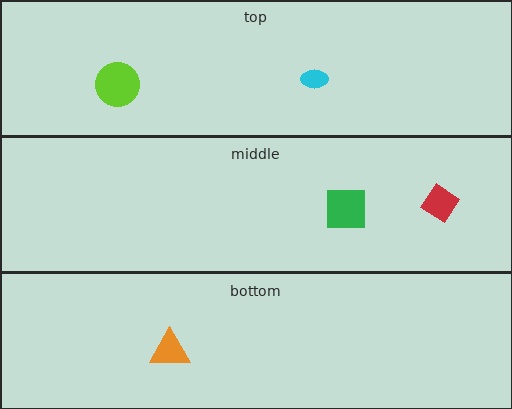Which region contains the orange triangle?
The bottom region.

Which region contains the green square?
The middle region.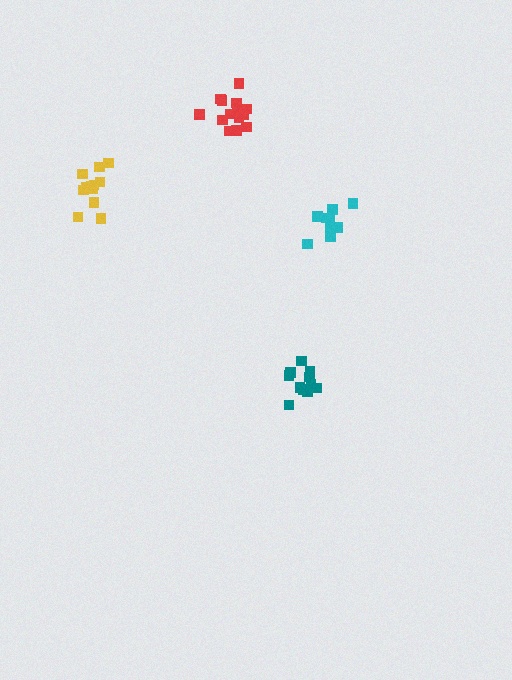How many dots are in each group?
Group 1: 12 dots, Group 2: 14 dots, Group 3: 9 dots, Group 4: 11 dots (46 total).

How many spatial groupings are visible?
There are 4 spatial groupings.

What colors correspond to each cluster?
The clusters are colored: yellow, red, cyan, teal.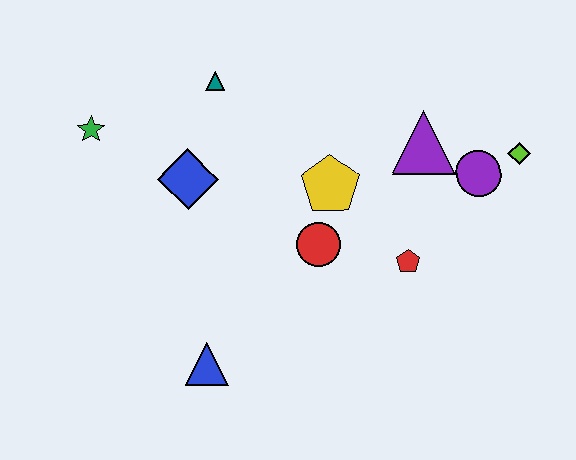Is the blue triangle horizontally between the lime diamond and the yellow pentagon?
No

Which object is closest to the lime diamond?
The purple circle is closest to the lime diamond.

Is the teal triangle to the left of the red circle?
Yes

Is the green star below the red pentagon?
No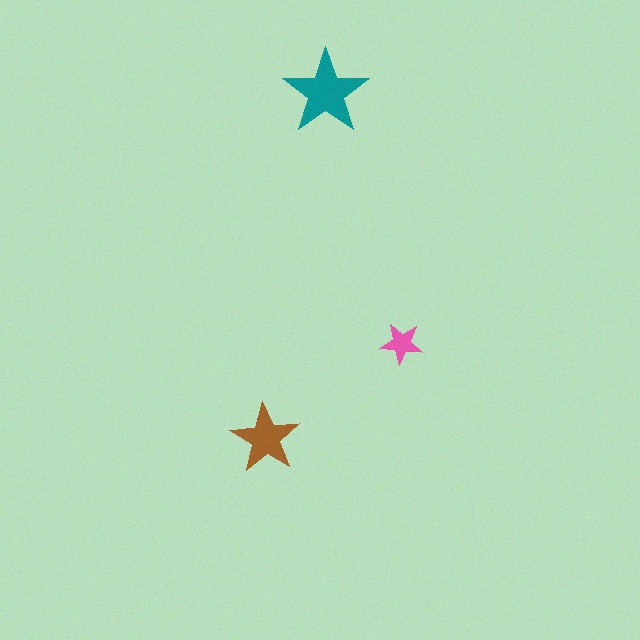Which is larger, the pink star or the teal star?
The teal one.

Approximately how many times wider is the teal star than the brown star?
About 1.5 times wider.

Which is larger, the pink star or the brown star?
The brown one.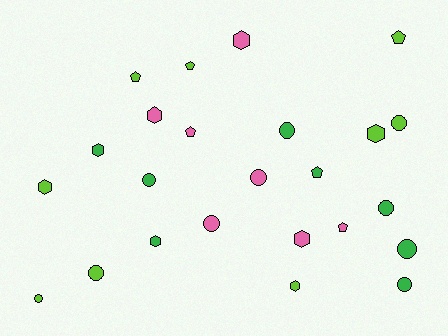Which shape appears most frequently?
Circle, with 10 objects.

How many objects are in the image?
There are 24 objects.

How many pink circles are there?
There are 2 pink circles.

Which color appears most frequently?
Lime, with 9 objects.